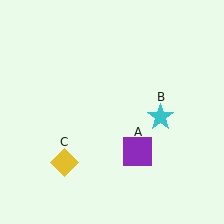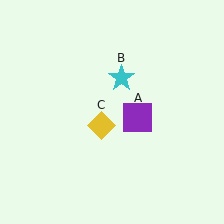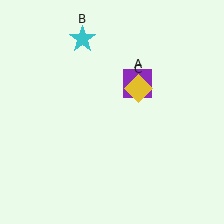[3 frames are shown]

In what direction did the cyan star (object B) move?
The cyan star (object B) moved up and to the left.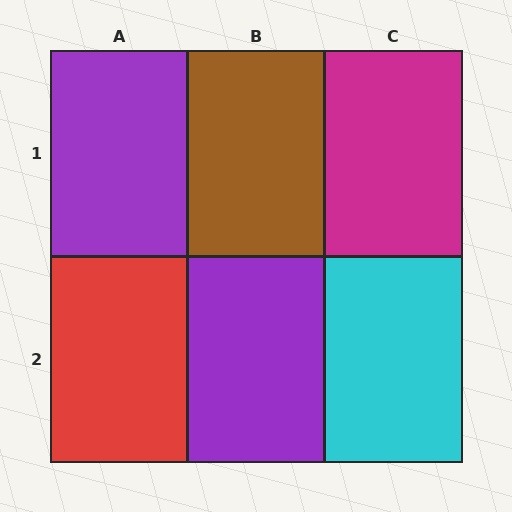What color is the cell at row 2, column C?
Cyan.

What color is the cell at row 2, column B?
Purple.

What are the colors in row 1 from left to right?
Purple, brown, magenta.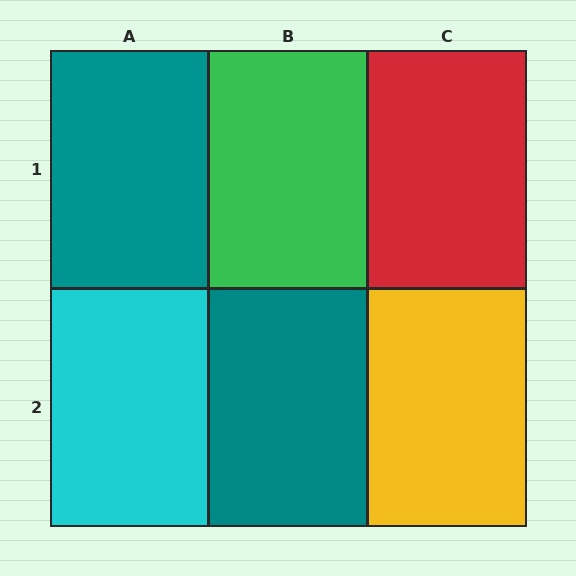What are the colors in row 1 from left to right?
Teal, green, red.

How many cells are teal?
2 cells are teal.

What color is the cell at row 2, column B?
Teal.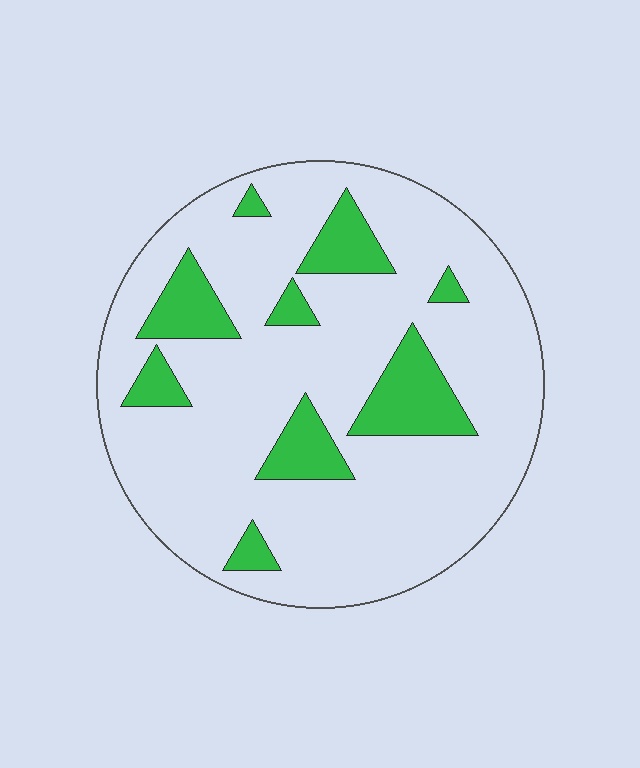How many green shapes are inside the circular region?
9.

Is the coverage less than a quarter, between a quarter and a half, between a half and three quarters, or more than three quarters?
Less than a quarter.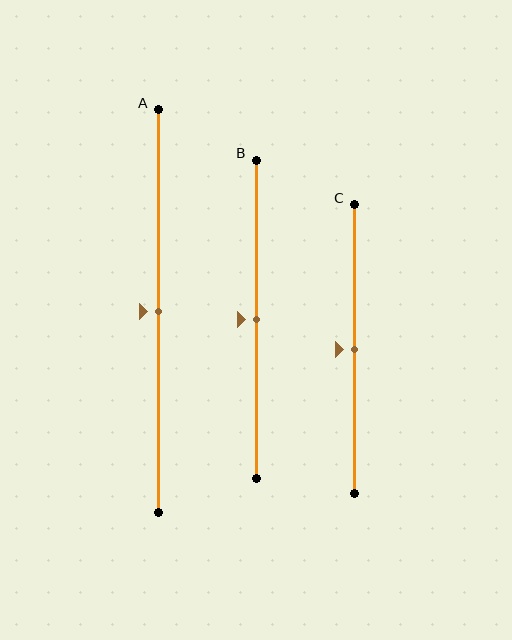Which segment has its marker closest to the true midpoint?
Segment A has its marker closest to the true midpoint.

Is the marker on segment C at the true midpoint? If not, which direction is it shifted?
Yes, the marker on segment C is at the true midpoint.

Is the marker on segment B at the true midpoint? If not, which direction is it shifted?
Yes, the marker on segment B is at the true midpoint.